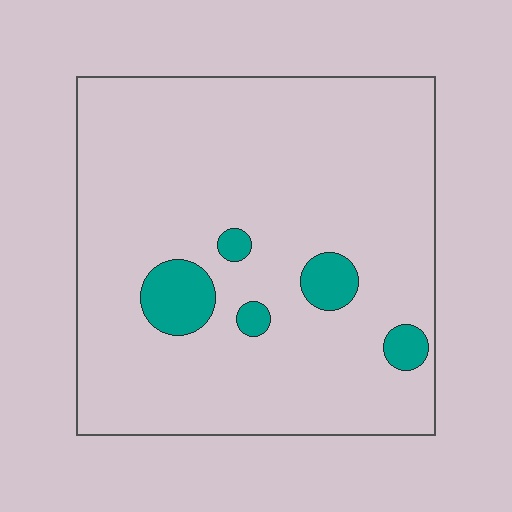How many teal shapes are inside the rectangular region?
5.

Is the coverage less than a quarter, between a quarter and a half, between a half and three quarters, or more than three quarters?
Less than a quarter.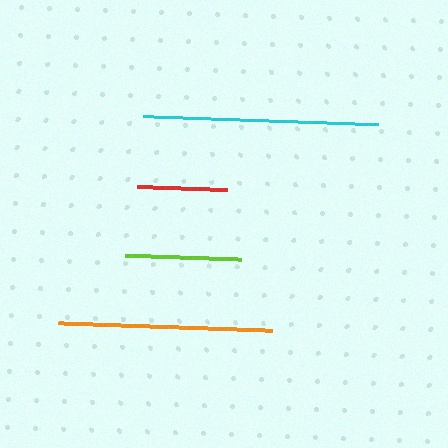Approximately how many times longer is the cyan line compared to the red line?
The cyan line is approximately 2.6 times the length of the red line.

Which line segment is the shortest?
The red line is the shortest at approximately 90 pixels.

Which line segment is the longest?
The cyan line is the longest at approximately 234 pixels.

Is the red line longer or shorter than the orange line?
The orange line is longer than the red line.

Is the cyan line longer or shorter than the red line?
The cyan line is longer than the red line.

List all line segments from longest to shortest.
From longest to shortest: cyan, orange, lime, red.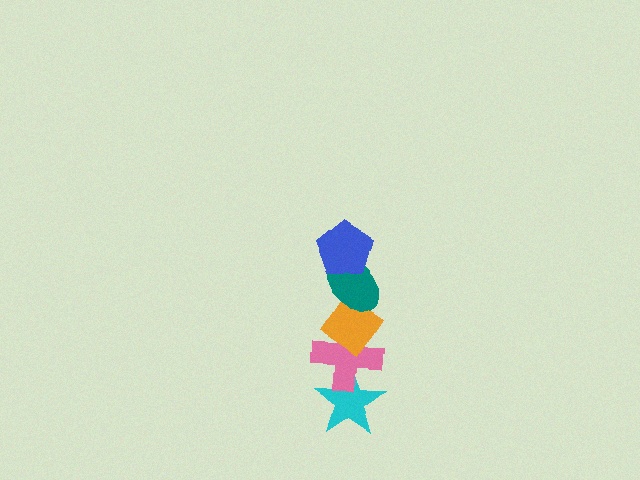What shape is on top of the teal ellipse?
The blue pentagon is on top of the teal ellipse.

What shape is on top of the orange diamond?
The teal ellipse is on top of the orange diamond.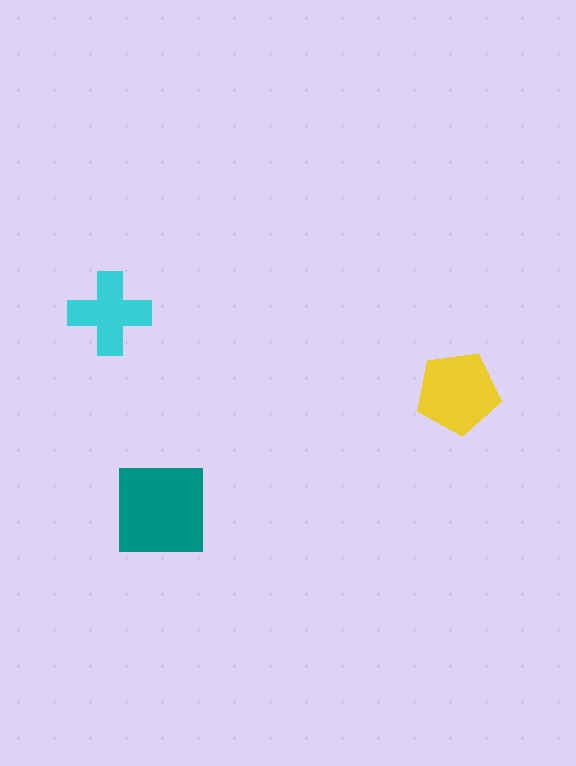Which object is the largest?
The teal square.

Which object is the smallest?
The cyan cross.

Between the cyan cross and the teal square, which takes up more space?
The teal square.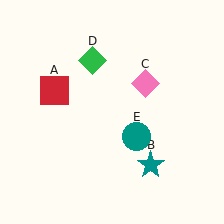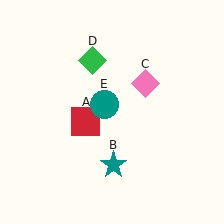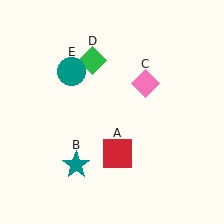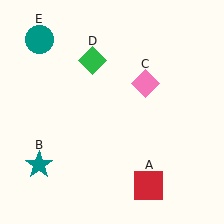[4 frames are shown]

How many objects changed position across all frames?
3 objects changed position: red square (object A), teal star (object B), teal circle (object E).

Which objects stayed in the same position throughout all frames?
Pink diamond (object C) and green diamond (object D) remained stationary.